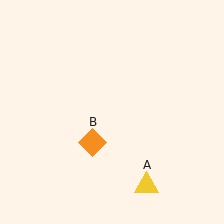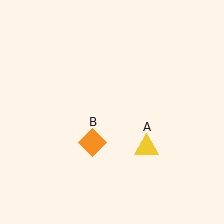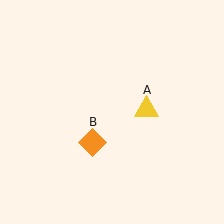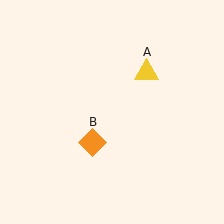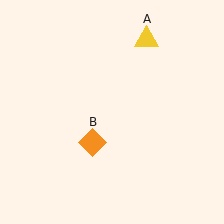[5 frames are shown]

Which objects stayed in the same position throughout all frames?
Orange diamond (object B) remained stationary.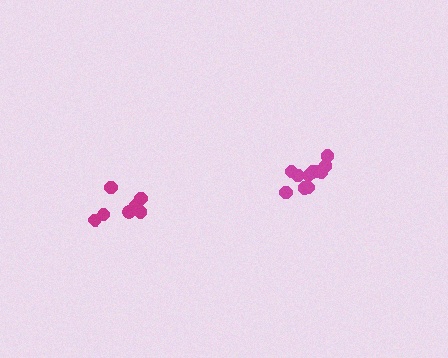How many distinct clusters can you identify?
There are 2 distinct clusters.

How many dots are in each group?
Group 1: 8 dots, Group 2: 11 dots (19 total).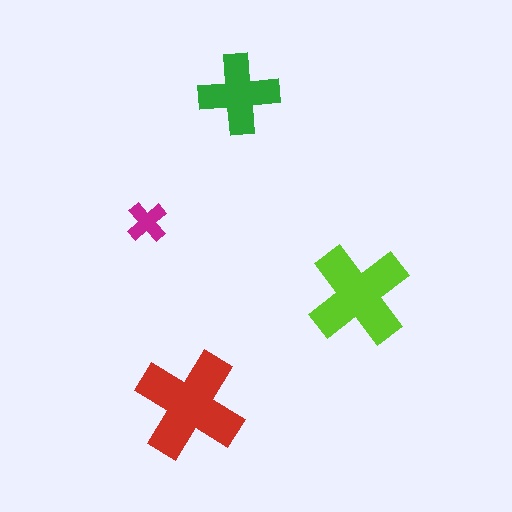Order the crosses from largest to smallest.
the red one, the lime one, the green one, the magenta one.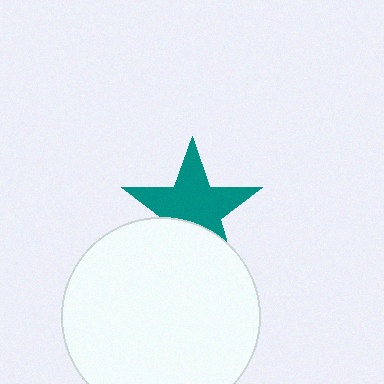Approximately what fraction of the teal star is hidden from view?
Roughly 33% of the teal star is hidden behind the white circle.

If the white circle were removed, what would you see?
You would see the complete teal star.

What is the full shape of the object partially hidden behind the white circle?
The partially hidden object is a teal star.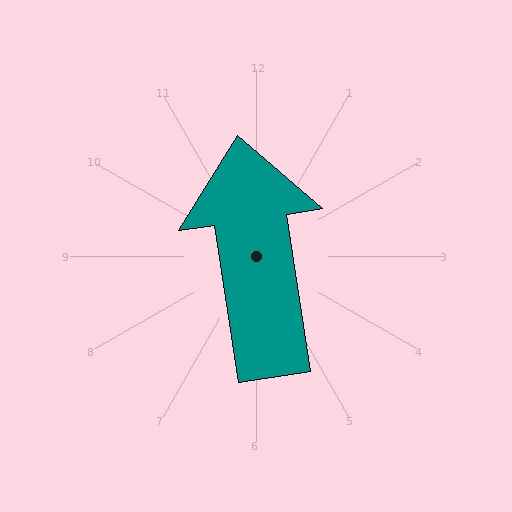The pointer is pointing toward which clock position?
Roughly 12 o'clock.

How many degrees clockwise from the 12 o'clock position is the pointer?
Approximately 351 degrees.